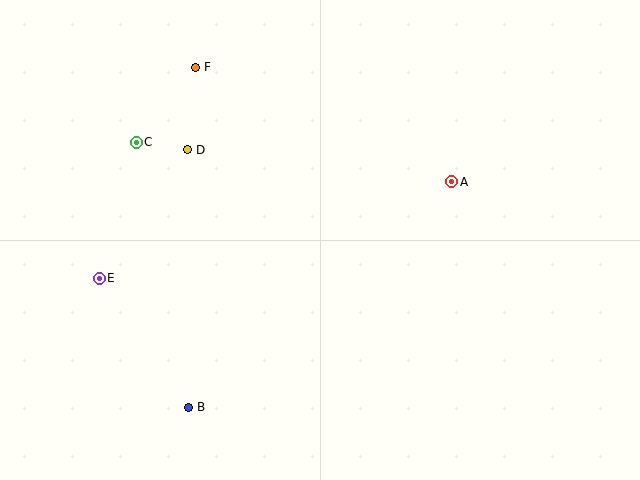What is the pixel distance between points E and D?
The distance between E and D is 156 pixels.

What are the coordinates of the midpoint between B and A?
The midpoint between B and A is at (320, 295).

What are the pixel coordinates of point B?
Point B is at (189, 407).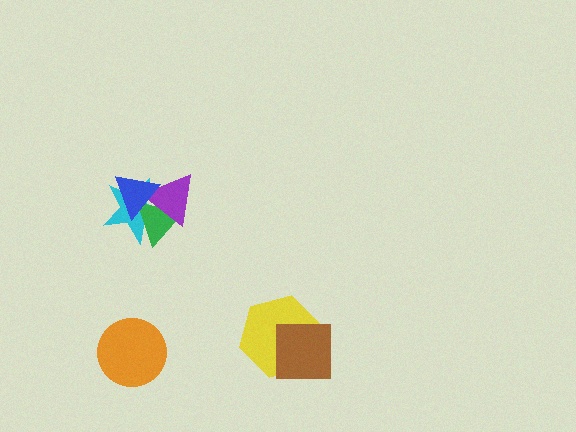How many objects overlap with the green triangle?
3 objects overlap with the green triangle.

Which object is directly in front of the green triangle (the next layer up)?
The purple triangle is directly in front of the green triangle.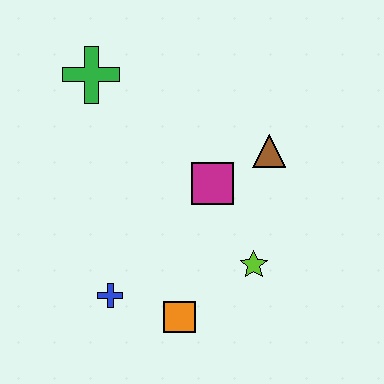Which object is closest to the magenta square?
The brown triangle is closest to the magenta square.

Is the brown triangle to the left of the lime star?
No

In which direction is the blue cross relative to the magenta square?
The blue cross is below the magenta square.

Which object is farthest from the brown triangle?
The blue cross is farthest from the brown triangle.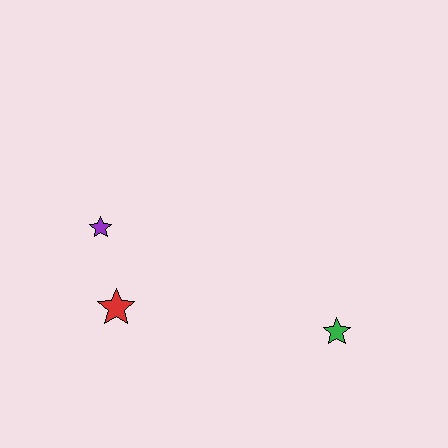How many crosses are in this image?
There are no crosses.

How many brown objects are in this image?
There are no brown objects.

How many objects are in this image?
There are 3 objects.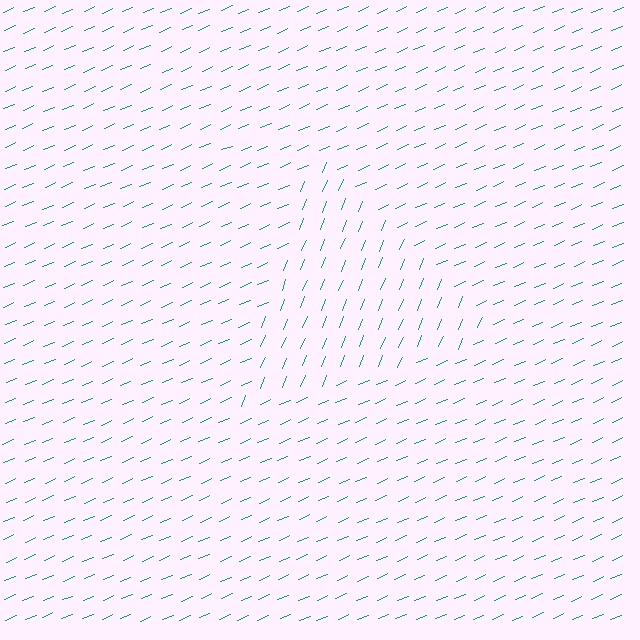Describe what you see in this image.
The image is filled with small teal line segments. A triangle region in the image has lines oriented differently from the surrounding lines, creating a visible texture boundary.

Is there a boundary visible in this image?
Yes, there is a texture boundary formed by a change in line orientation.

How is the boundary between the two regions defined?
The boundary is defined purely by a change in line orientation (approximately 45 degrees difference). All lines are the same color and thickness.